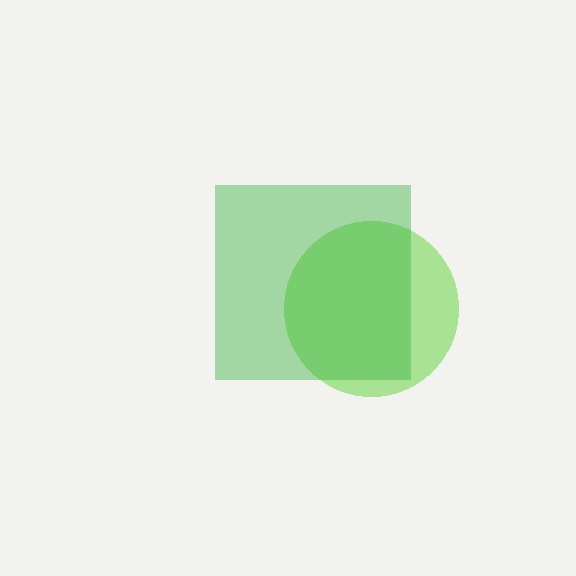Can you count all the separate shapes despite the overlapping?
Yes, there are 2 separate shapes.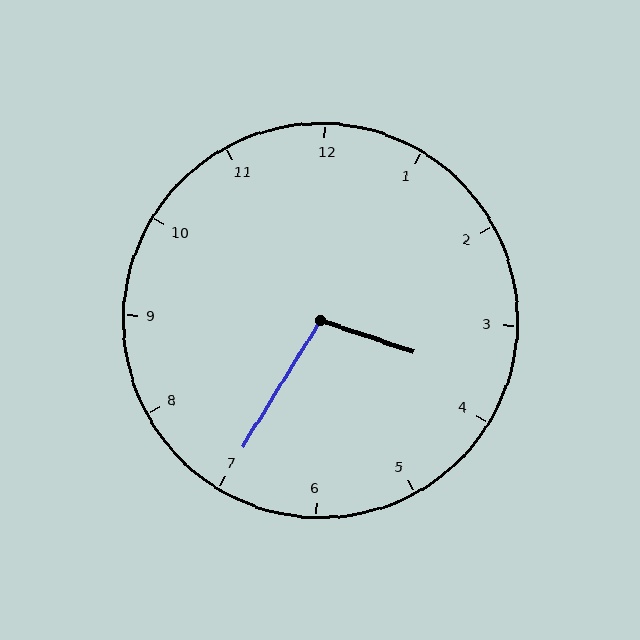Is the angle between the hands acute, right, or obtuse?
It is obtuse.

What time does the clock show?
3:35.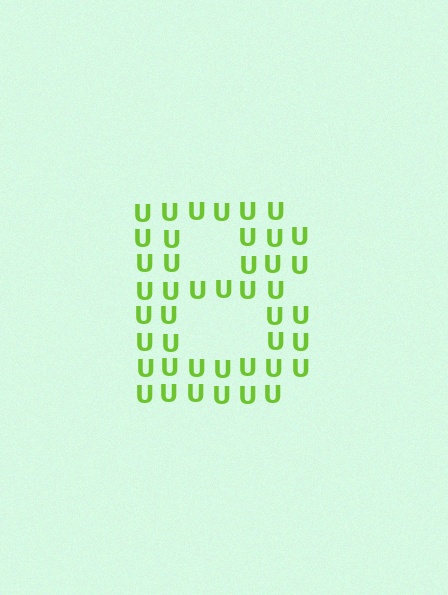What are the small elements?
The small elements are letter U's.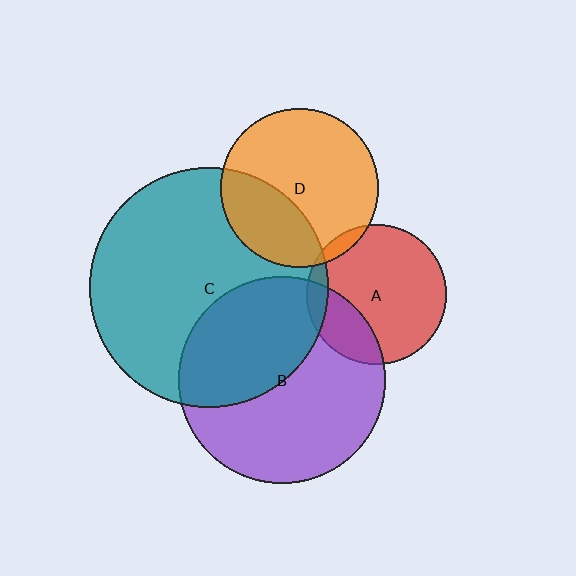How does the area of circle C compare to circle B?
Approximately 1.3 times.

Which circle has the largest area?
Circle C (teal).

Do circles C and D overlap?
Yes.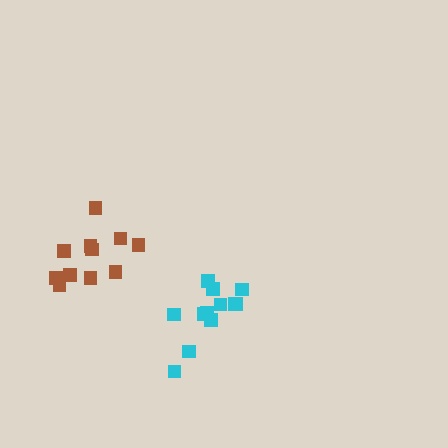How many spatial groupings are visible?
There are 2 spatial groupings.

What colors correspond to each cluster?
The clusters are colored: cyan, brown.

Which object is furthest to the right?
The cyan cluster is rightmost.